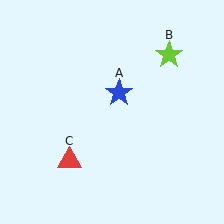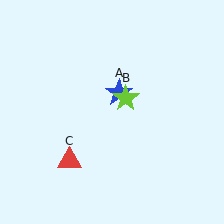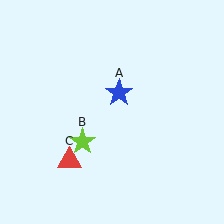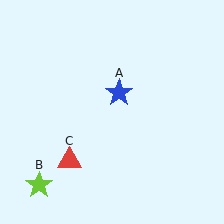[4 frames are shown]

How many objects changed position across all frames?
1 object changed position: lime star (object B).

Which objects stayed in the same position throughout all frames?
Blue star (object A) and red triangle (object C) remained stationary.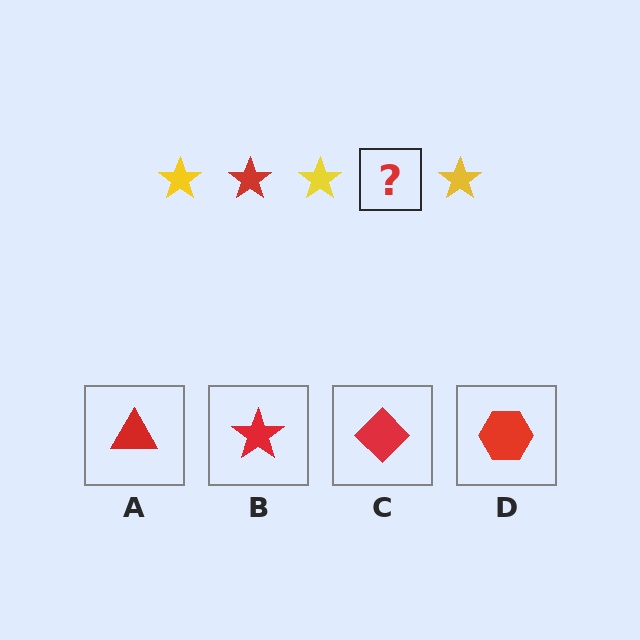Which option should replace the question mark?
Option B.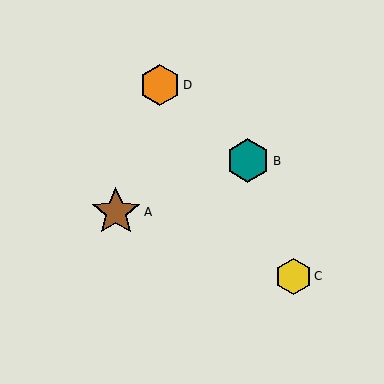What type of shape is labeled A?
Shape A is a brown star.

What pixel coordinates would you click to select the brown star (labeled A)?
Click at (116, 212) to select the brown star A.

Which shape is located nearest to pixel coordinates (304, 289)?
The yellow hexagon (labeled C) at (293, 276) is nearest to that location.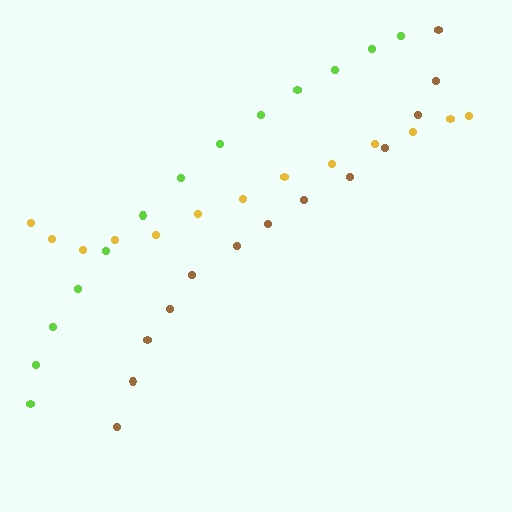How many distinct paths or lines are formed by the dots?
There are 3 distinct paths.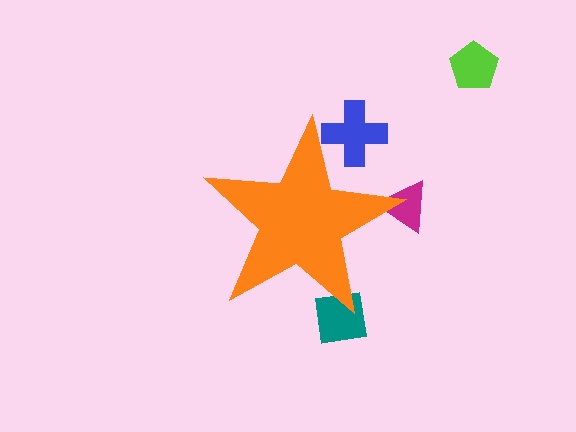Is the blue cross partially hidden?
Yes, the blue cross is partially hidden behind the orange star.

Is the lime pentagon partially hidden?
No, the lime pentagon is fully visible.